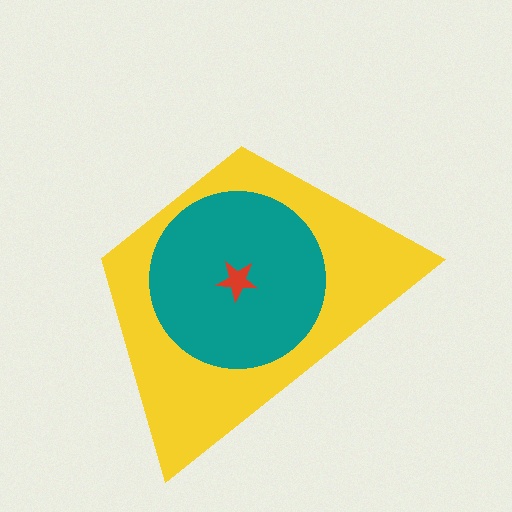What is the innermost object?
The red star.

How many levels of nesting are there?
3.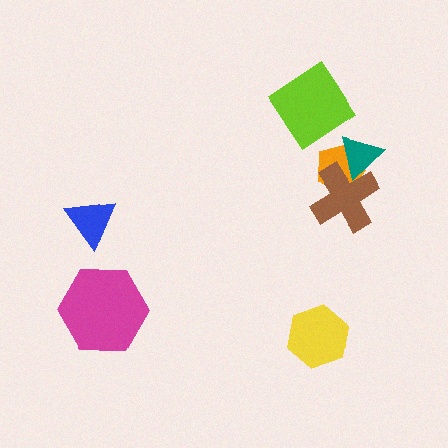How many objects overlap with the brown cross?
2 objects overlap with the brown cross.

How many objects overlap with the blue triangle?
0 objects overlap with the blue triangle.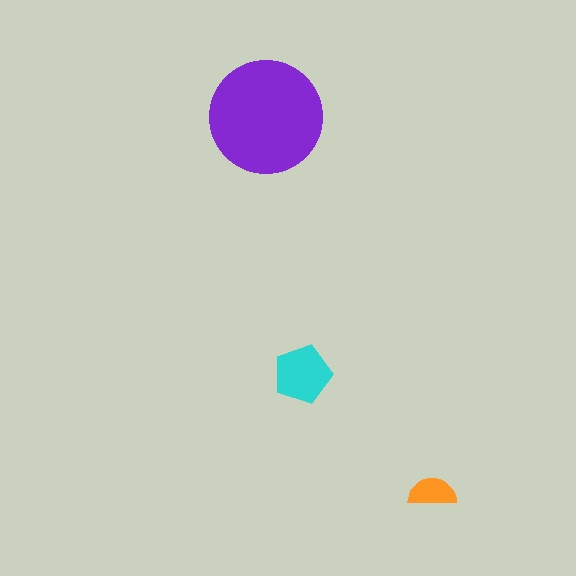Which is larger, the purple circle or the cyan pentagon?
The purple circle.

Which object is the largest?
The purple circle.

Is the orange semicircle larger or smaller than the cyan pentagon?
Smaller.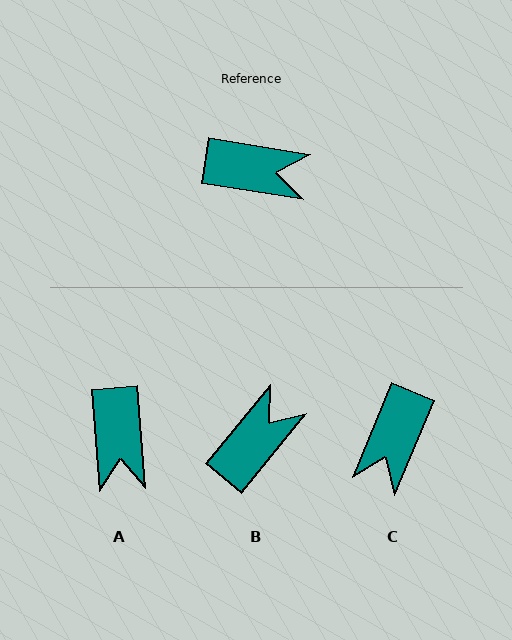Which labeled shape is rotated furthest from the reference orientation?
C, about 103 degrees away.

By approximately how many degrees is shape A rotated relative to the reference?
Approximately 77 degrees clockwise.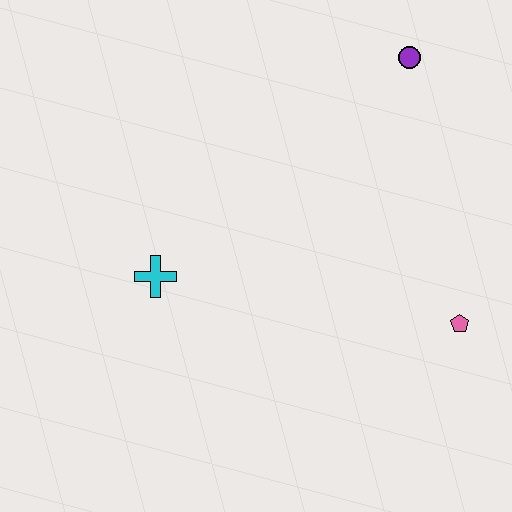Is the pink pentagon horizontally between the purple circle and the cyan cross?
No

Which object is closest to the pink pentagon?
The purple circle is closest to the pink pentagon.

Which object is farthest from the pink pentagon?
The cyan cross is farthest from the pink pentagon.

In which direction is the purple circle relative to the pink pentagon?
The purple circle is above the pink pentagon.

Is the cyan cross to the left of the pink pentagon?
Yes